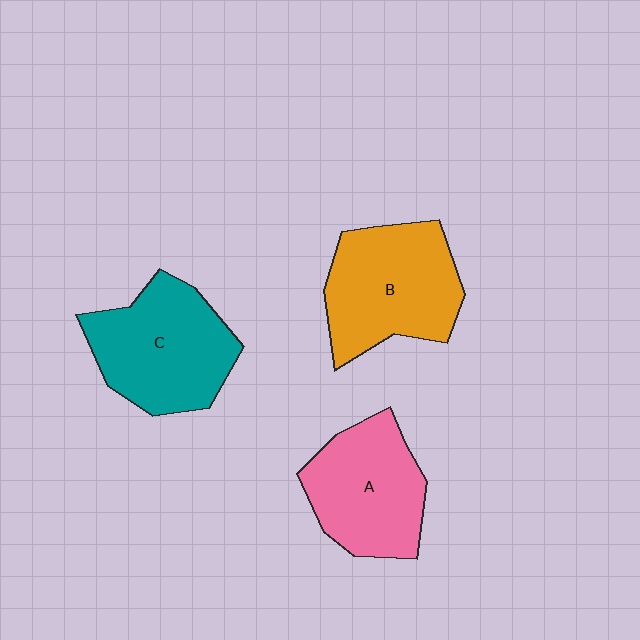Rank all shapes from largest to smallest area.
From largest to smallest: C (teal), B (orange), A (pink).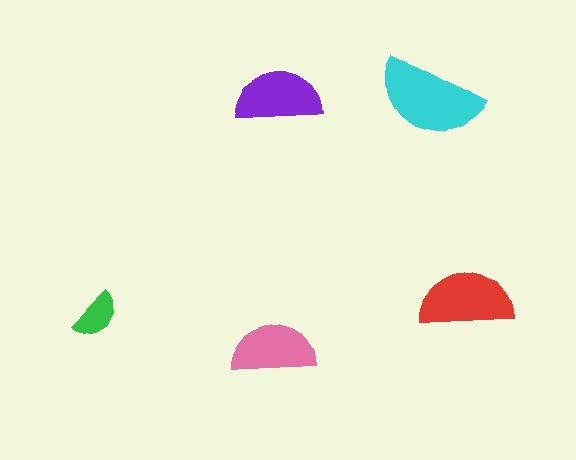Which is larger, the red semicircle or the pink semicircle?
The red one.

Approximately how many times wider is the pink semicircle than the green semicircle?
About 1.5 times wider.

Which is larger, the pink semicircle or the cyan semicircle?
The cyan one.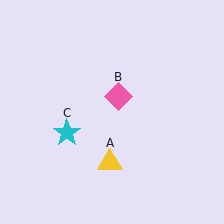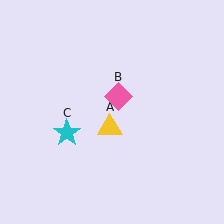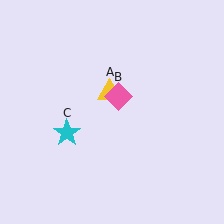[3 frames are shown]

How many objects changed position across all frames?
1 object changed position: yellow triangle (object A).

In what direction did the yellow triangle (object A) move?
The yellow triangle (object A) moved up.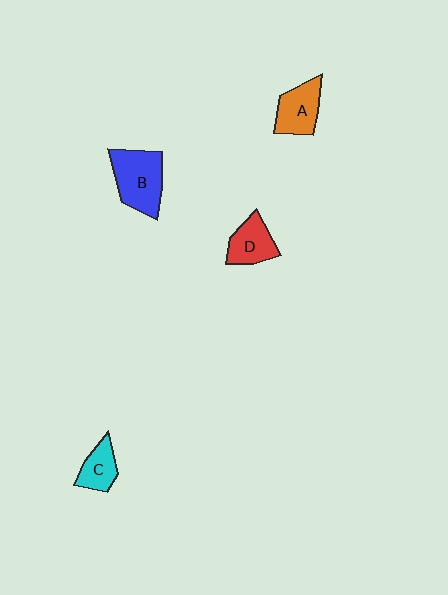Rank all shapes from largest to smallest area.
From largest to smallest: B (blue), A (orange), D (red), C (cyan).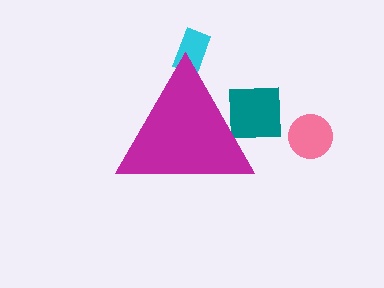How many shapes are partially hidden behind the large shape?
2 shapes are partially hidden.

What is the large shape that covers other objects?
A magenta triangle.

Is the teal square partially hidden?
Yes, the teal square is partially hidden behind the magenta triangle.